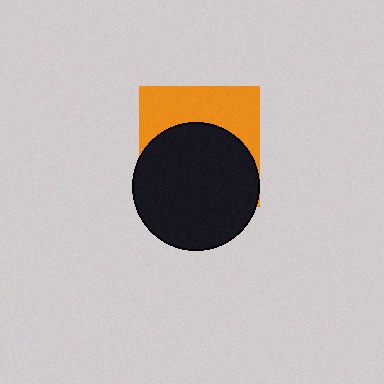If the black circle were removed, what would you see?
You would see the complete orange square.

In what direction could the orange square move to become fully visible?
The orange square could move up. That would shift it out from behind the black circle entirely.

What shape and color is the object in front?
The object in front is a black circle.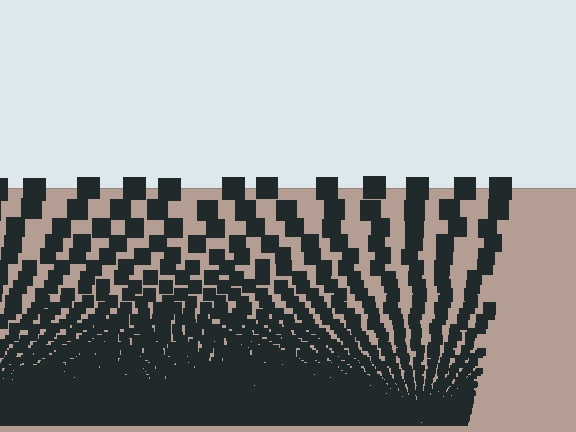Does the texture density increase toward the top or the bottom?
Density increases toward the bottom.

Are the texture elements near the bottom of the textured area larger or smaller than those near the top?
Smaller. The gradient is inverted — elements near the bottom are smaller and denser.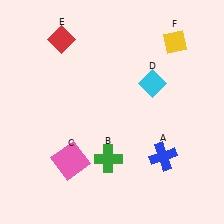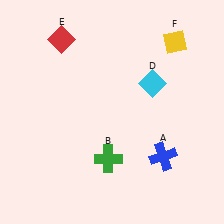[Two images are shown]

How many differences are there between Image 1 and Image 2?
There is 1 difference between the two images.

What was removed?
The pink square (C) was removed in Image 2.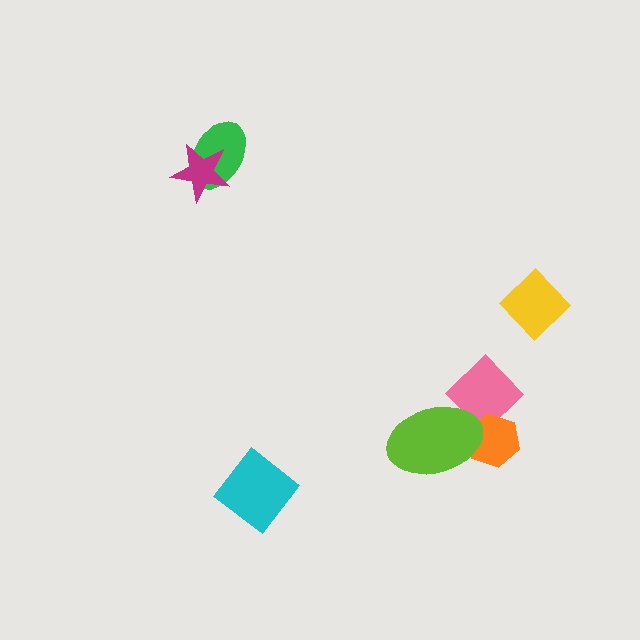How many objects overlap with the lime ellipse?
2 objects overlap with the lime ellipse.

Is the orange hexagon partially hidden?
Yes, it is partially covered by another shape.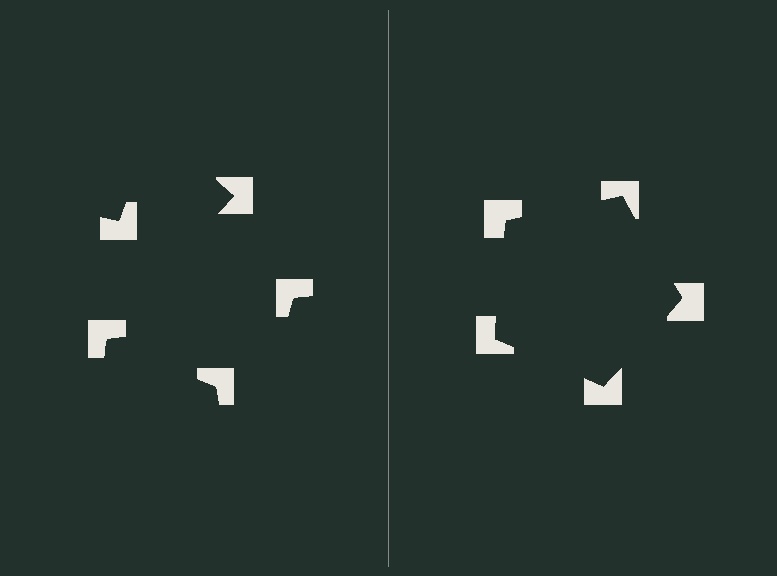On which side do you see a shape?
An illusory pentagon appears on the right side. On the left side the wedge cuts are rotated, so no coherent shape forms.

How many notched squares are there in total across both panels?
10 — 5 on each side.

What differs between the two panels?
The notched squares are positioned identically on both sides; only the wedge orientations differ. On the right they align to a pentagon; on the left they are misaligned.